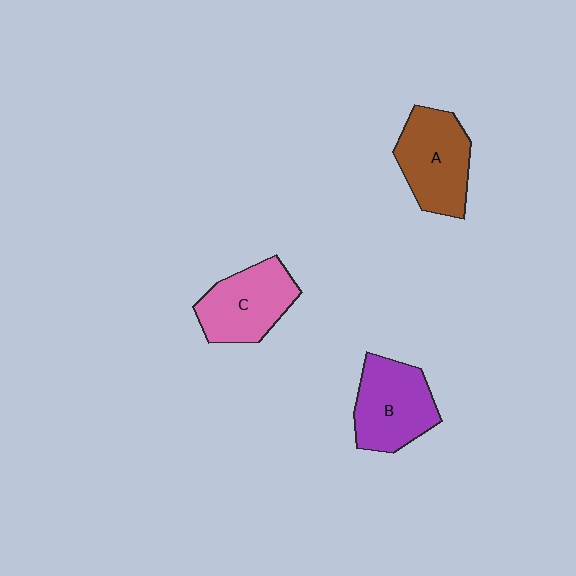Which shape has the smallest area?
Shape C (pink).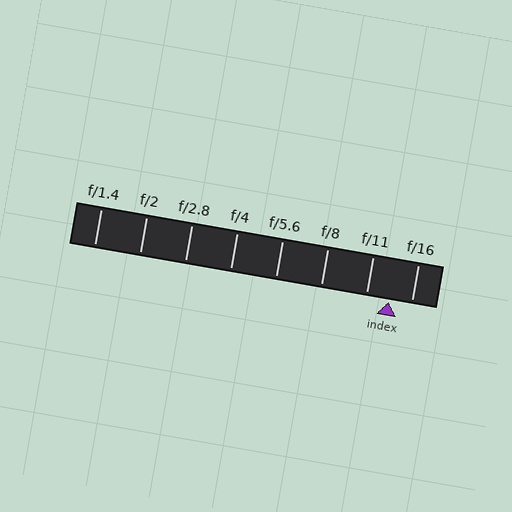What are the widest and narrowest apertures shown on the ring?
The widest aperture shown is f/1.4 and the narrowest is f/16.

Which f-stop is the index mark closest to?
The index mark is closest to f/16.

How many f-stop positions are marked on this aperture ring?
There are 8 f-stop positions marked.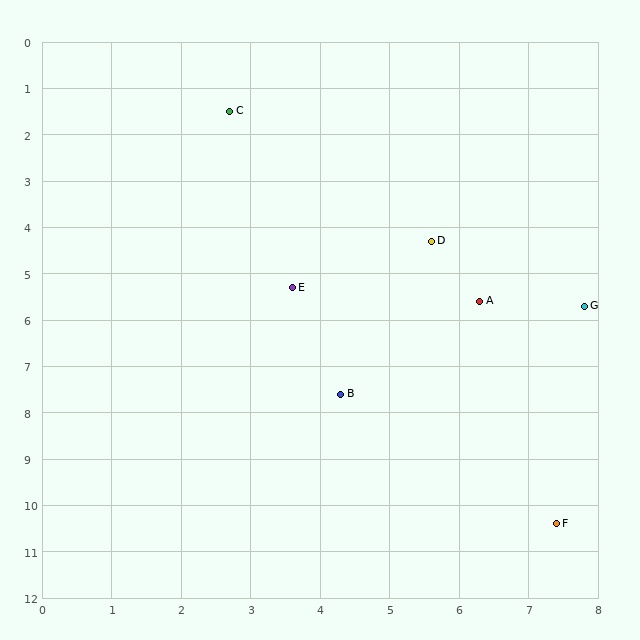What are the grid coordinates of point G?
Point G is at approximately (7.8, 5.7).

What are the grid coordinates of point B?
Point B is at approximately (4.3, 7.6).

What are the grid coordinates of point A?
Point A is at approximately (6.3, 5.6).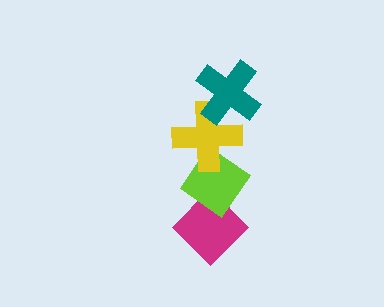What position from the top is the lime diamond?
The lime diamond is 3rd from the top.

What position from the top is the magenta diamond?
The magenta diamond is 4th from the top.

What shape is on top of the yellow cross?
The teal cross is on top of the yellow cross.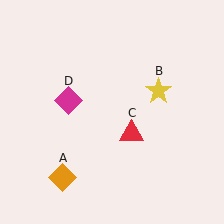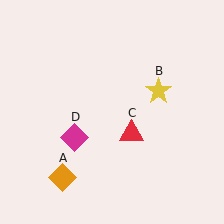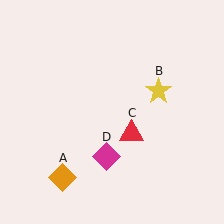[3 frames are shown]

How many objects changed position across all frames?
1 object changed position: magenta diamond (object D).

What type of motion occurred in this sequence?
The magenta diamond (object D) rotated counterclockwise around the center of the scene.